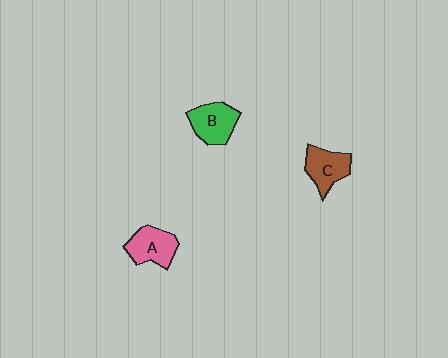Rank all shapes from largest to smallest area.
From largest to smallest: B (green), A (pink), C (brown).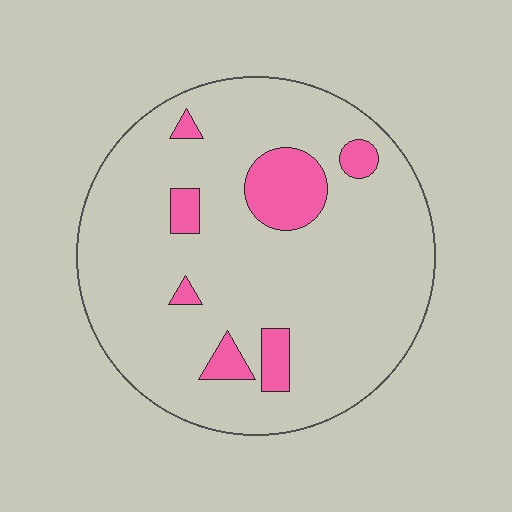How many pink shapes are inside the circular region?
7.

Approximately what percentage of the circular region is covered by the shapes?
Approximately 10%.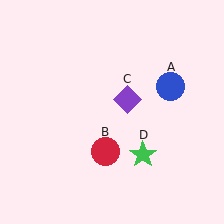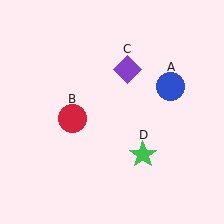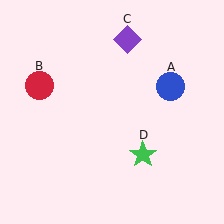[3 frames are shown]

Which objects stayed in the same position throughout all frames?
Blue circle (object A) and green star (object D) remained stationary.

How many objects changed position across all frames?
2 objects changed position: red circle (object B), purple diamond (object C).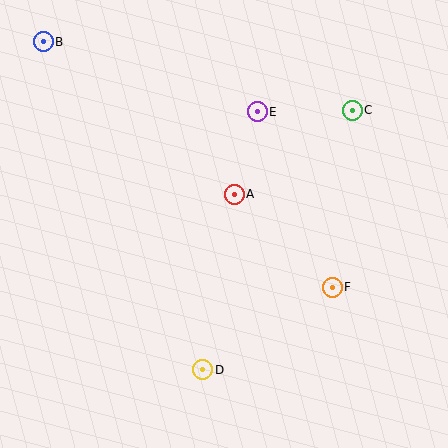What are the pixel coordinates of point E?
Point E is at (257, 112).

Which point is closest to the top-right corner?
Point C is closest to the top-right corner.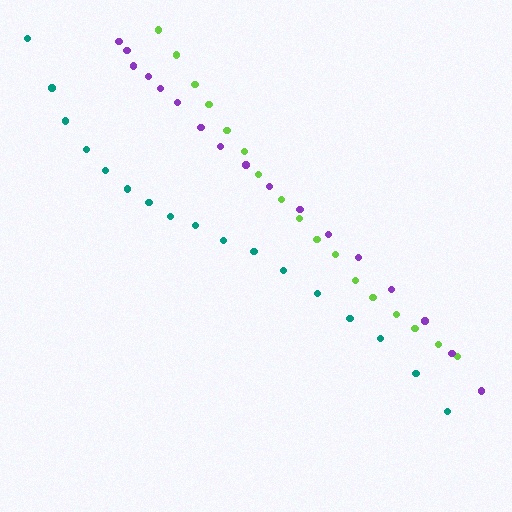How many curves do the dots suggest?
There are 3 distinct paths.